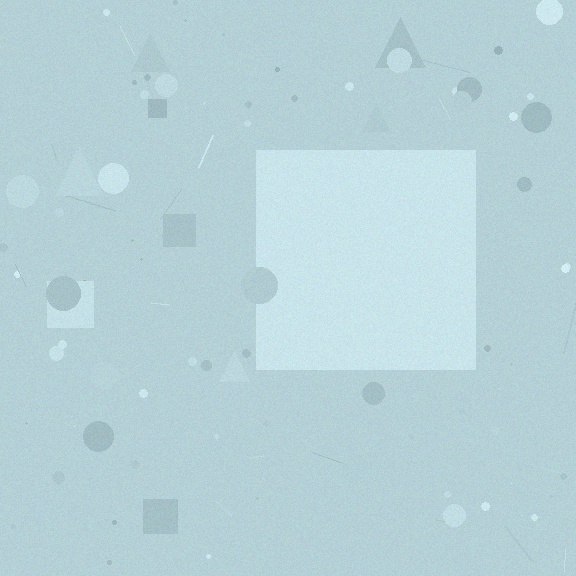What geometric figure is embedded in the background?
A square is embedded in the background.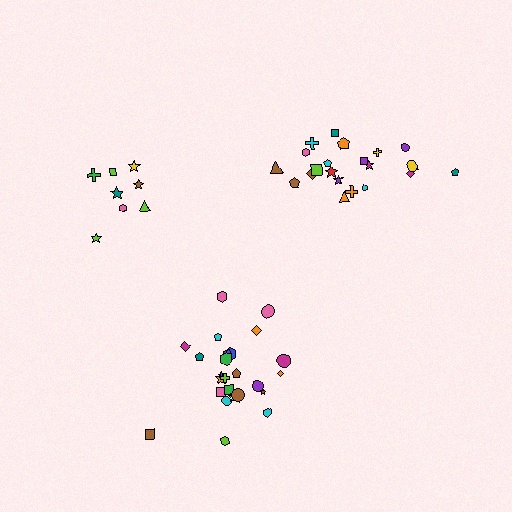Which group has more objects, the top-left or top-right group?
The top-right group.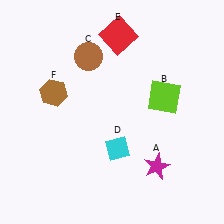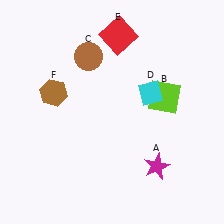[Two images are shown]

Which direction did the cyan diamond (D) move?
The cyan diamond (D) moved up.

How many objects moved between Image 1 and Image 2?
1 object moved between the two images.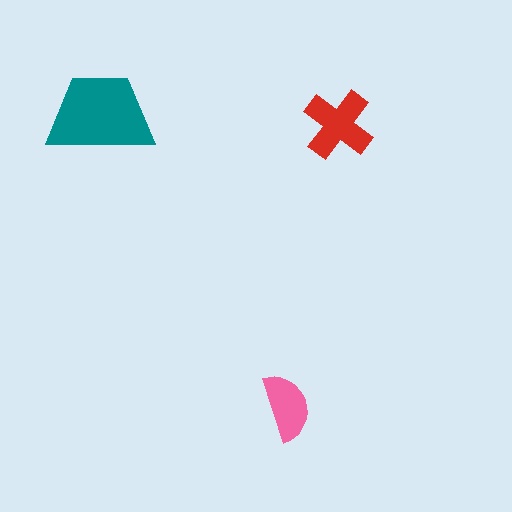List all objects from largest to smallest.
The teal trapezoid, the red cross, the pink semicircle.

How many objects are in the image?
There are 3 objects in the image.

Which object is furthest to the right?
The red cross is rightmost.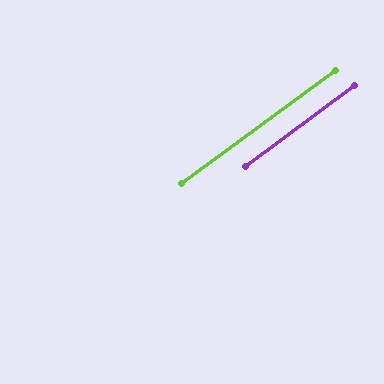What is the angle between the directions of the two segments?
Approximately 1 degree.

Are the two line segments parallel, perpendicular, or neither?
Parallel — their directions differ by only 0.6°.